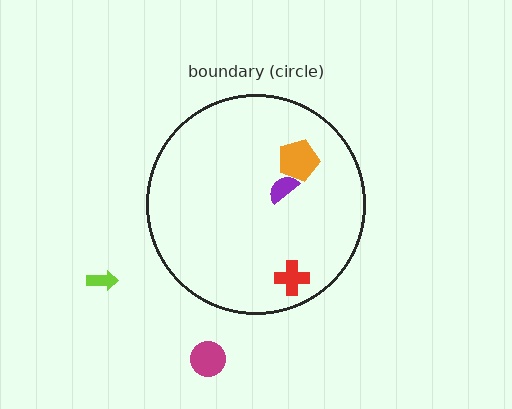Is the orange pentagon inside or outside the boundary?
Inside.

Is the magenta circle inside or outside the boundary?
Outside.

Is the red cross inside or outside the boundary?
Inside.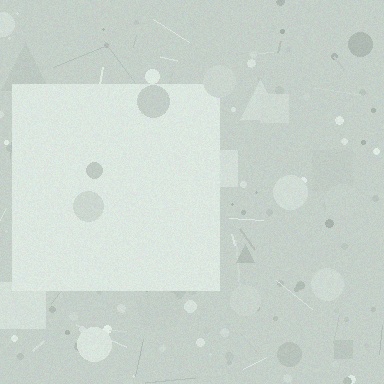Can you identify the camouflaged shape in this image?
The camouflaged shape is a square.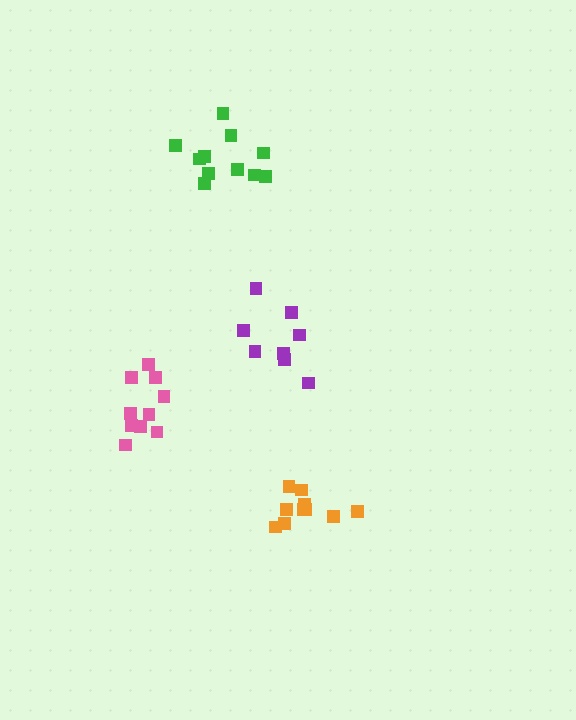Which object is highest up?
The green cluster is topmost.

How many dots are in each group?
Group 1: 11 dots, Group 2: 8 dots, Group 3: 10 dots, Group 4: 10 dots (39 total).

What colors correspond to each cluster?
The clusters are colored: green, purple, pink, orange.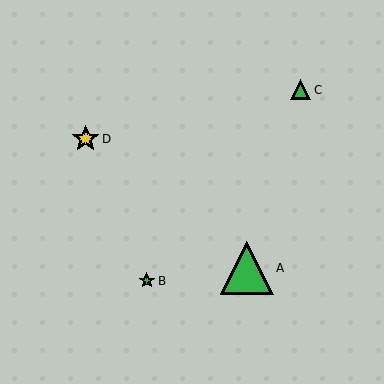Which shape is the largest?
The green triangle (labeled A) is the largest.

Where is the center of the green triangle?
The center of the green triangle is at (301, 90).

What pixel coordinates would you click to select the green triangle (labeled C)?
Click at (301, 90) to select the green triangle C.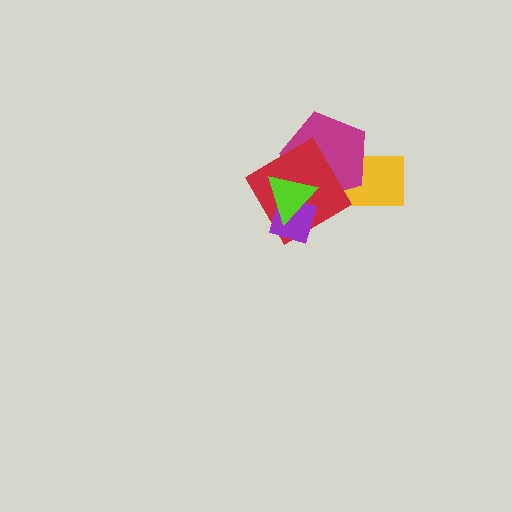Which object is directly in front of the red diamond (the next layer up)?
The purple diamond is directly in front of the red diamond.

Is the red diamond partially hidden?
Yes, it is partially covered by another shape.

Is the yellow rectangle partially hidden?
Yes, it is partially covered by another shape.